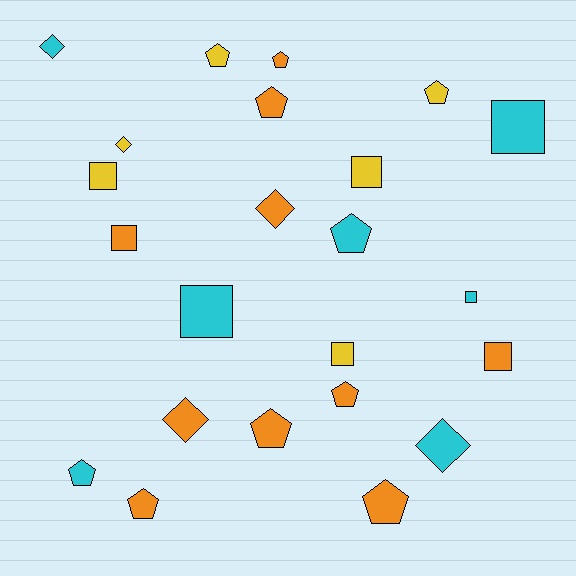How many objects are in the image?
There are 23 objects.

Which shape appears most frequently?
Pentagon, with 10 objects.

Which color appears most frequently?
Orange, with 10 objects.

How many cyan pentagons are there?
There are 2 cyan pentagons.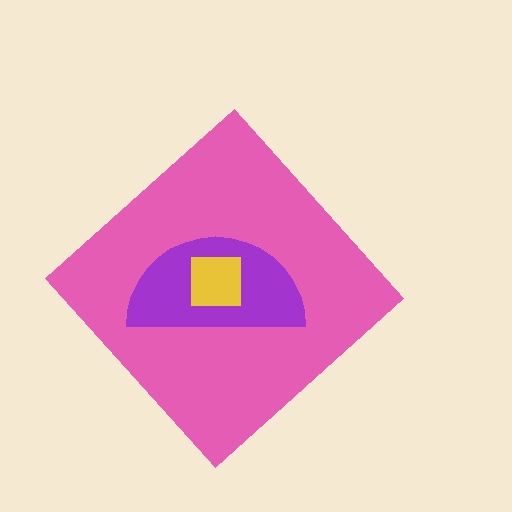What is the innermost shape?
The yellow square.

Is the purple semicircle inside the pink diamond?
Yes.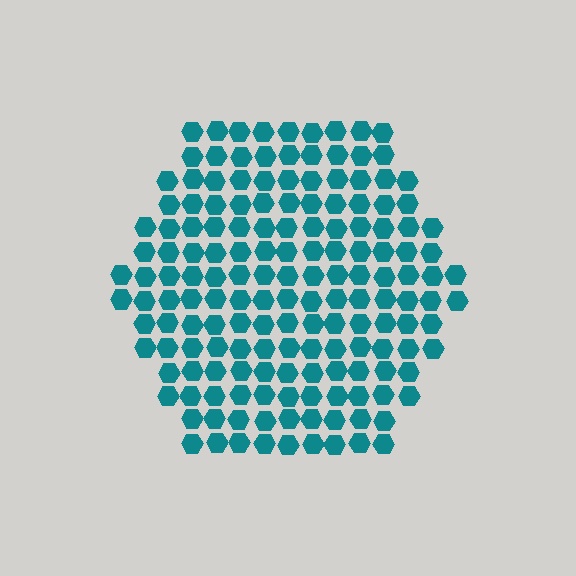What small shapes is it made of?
It is made of small hexagons.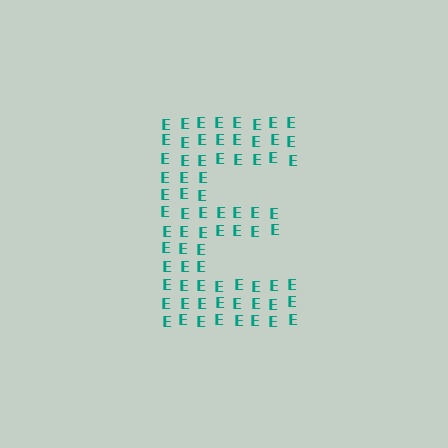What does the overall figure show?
The overall figure shows the letter E.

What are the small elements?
The small elements are letter E's.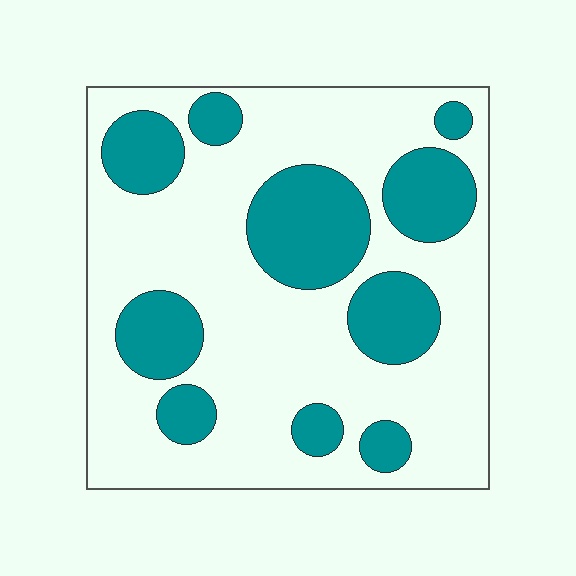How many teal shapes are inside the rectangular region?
10.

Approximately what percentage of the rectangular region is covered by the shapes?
Approximately 30%.